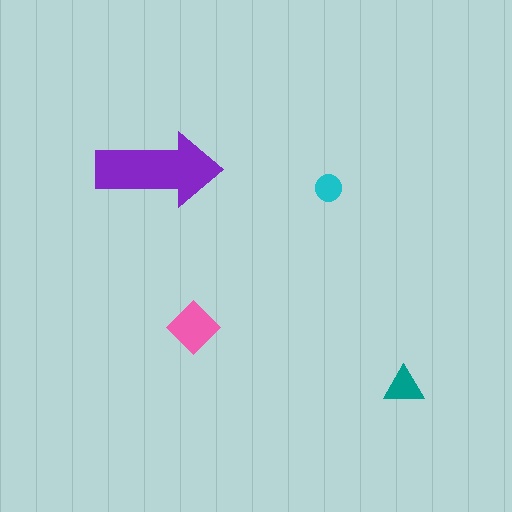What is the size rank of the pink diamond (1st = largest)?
2nd.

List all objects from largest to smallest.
The purple arrow, the pink diamond, the teal triangle, the cyan circle.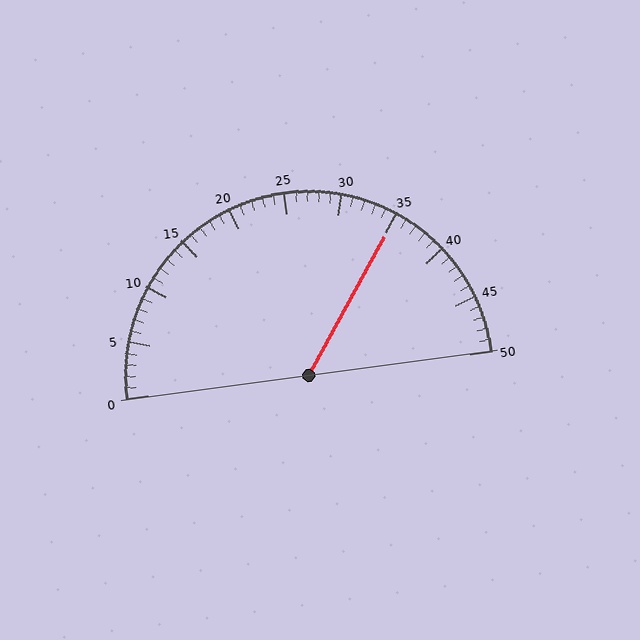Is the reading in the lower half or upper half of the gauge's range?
The reading is in the upper half of the range (0 to 50).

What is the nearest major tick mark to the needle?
The nearest major tick mark is 35.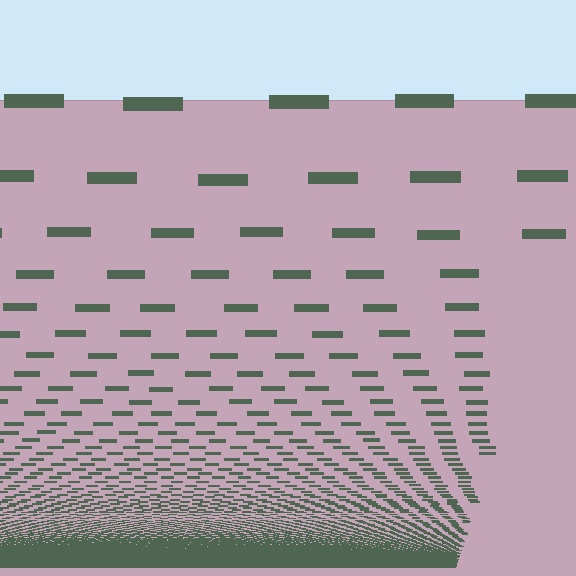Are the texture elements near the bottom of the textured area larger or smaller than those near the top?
Smaller. The gradient is inverted — elements near the bottom are smaller and denser.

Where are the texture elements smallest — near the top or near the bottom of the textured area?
Near the bottom.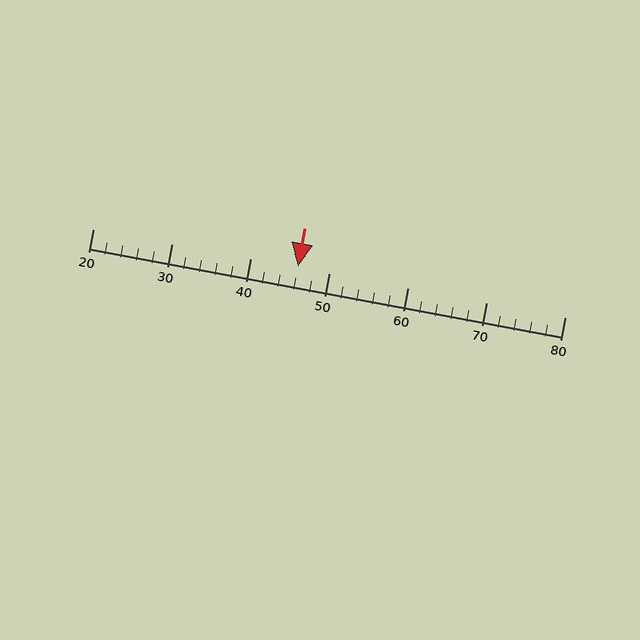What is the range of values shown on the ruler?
The ruler shows values from 20 to 80.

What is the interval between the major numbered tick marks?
The major tick marks are spaced 10 units apart.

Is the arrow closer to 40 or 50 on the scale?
The arrow is closer to 50.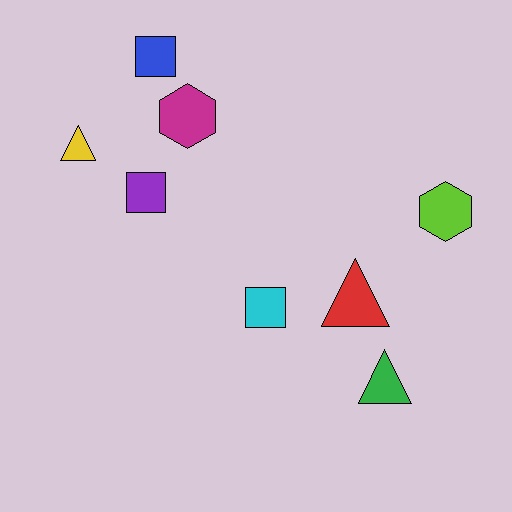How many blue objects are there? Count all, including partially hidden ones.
There is 1 blue object.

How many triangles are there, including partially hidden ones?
There are 3 triangles.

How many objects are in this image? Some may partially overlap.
There are 8 objects.